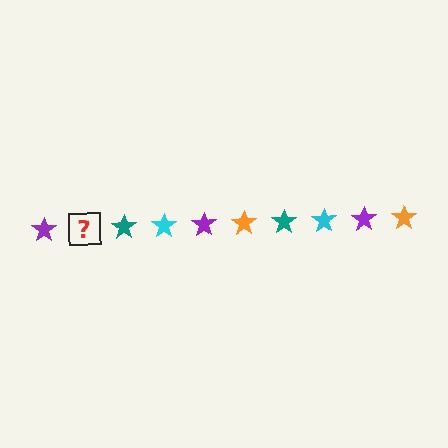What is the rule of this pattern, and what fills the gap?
The rule is that the pattern cycles through purple, orange, teal, cyan stars. The gap should be filled with an orange star.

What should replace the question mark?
The question mark should be replaced with an orange star.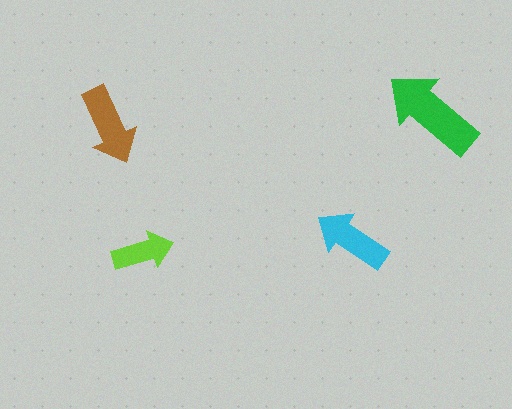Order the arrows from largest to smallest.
the green one, the brown one, the cyan one, the lime one.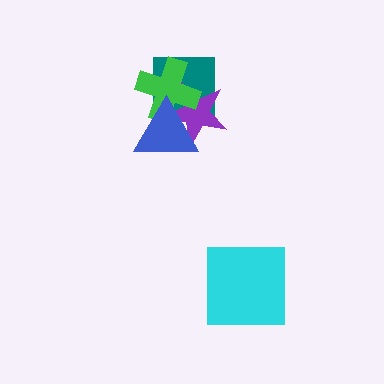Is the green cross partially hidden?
Yes, it is partially covered by another shape.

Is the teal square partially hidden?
Yes, it is partially covered by another shape.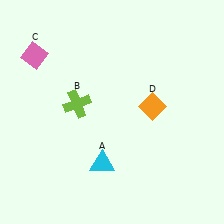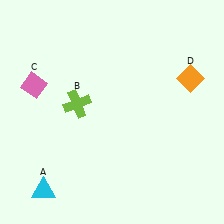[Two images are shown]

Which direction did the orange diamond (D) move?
The orange diamond (D) moved right.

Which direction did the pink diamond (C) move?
The pink diamond (C) moved down.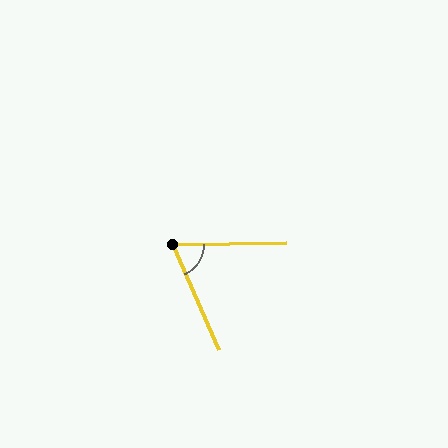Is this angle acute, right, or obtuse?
It is acute.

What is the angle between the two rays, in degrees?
Approximately 67 degrees.